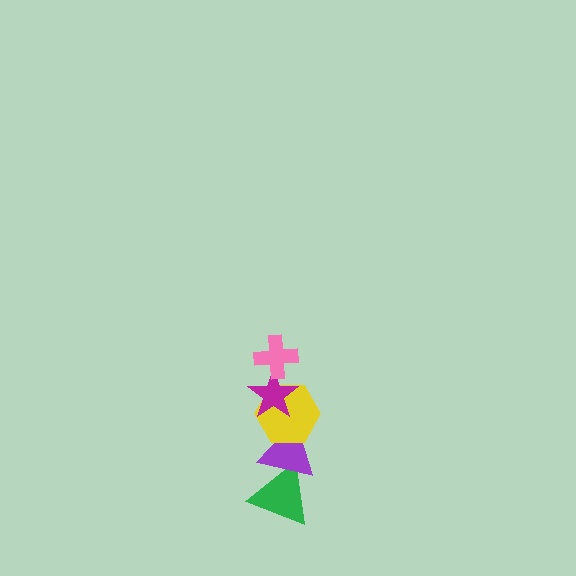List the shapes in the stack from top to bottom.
From top to bottom: the pink cross, the magenta star, the yellow hexagon, the purple triangle, the green triangle.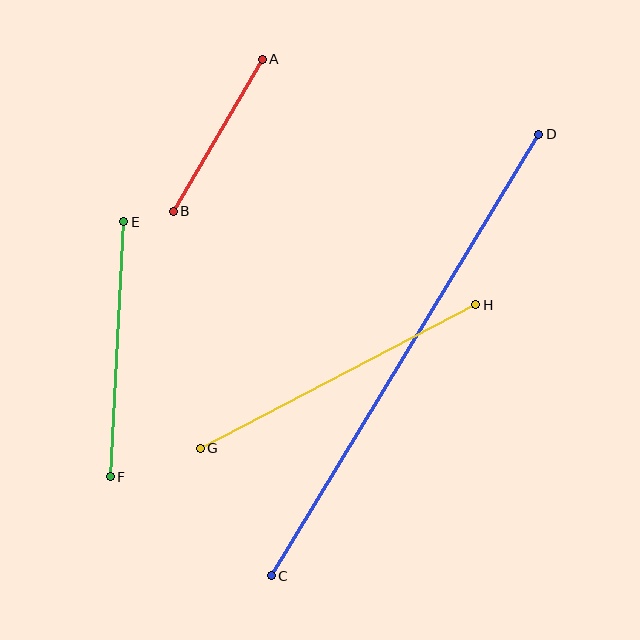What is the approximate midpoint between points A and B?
The midpoint is at approximately (218, 135) pixels.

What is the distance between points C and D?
The distance is approximately 516 pixels.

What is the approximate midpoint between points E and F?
The midpoint is at approximately (117, 349) pixels.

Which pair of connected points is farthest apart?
Points C and D are farthest apart.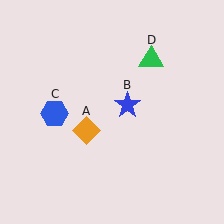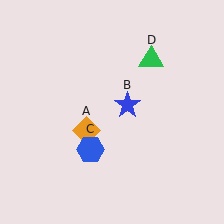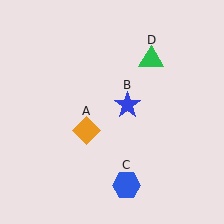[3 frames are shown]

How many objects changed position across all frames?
1 object changed position: blue hexagon (object C).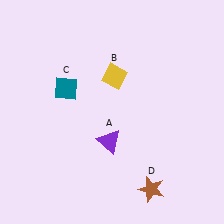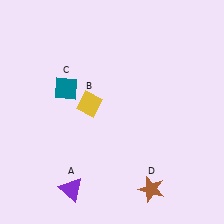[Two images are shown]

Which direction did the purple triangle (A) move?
The purple triangle (A) moved down.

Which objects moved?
The objects that moved are: the purple triangle (A), the yellow diamond (B).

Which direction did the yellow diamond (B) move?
The yellow diamond (B) moved down.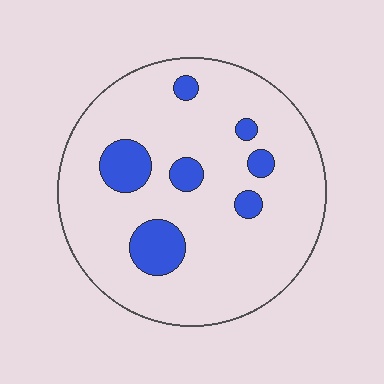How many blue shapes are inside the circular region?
7.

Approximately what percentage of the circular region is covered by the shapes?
Approximately 15%.